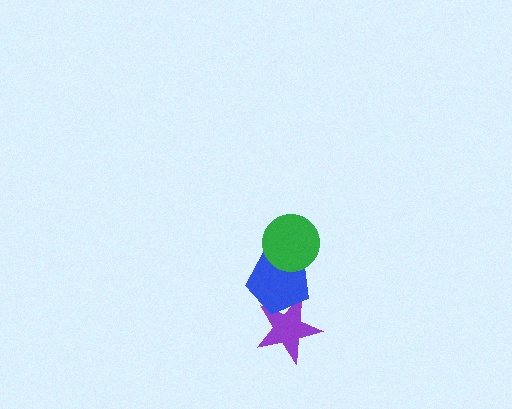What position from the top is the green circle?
The green circle is 1st from the top.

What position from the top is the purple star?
The purple star is 3rd from the top.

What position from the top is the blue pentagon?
The blue pentagon is 2nd from the top.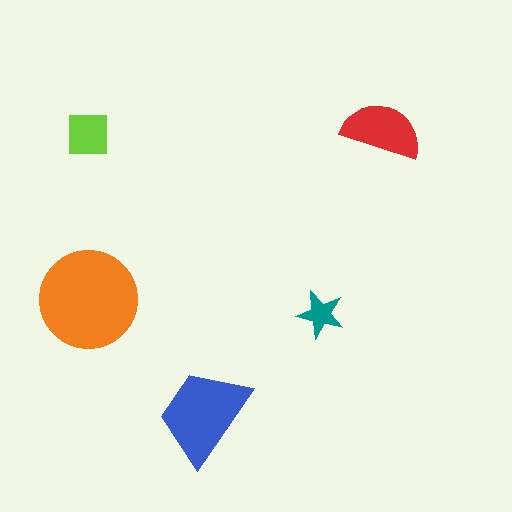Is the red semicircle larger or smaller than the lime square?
Larger.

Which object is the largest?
The orange circle.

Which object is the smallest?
The teal star.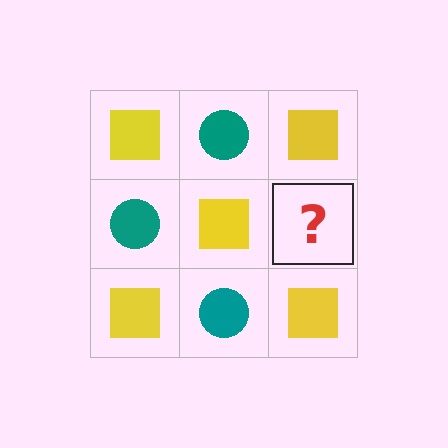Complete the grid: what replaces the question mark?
The question mark should be replaced with a teal circle.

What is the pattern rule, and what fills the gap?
The rule is that it alternates yellow square and teal circle in a checkerboard pattern. The gap should be filled with a teal circle.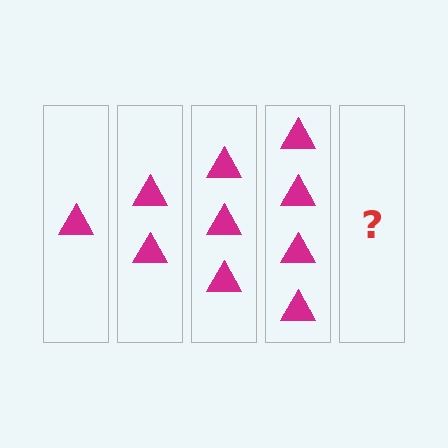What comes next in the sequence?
The next element should be 5 triangles.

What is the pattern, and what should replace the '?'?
The pattern is that each step adds one more triangle. The '?' should be 5 triangles.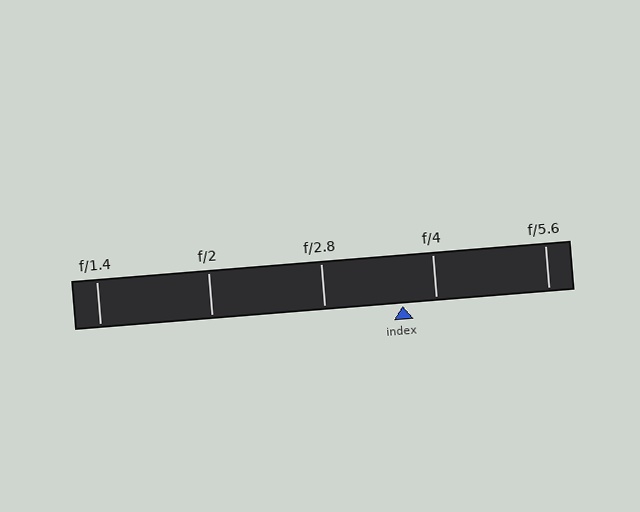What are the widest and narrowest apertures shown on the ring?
The widest aperture shown is f/1.4 and the narrowest is f/5.6.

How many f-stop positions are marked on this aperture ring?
There are 5 f-stop positions marked.